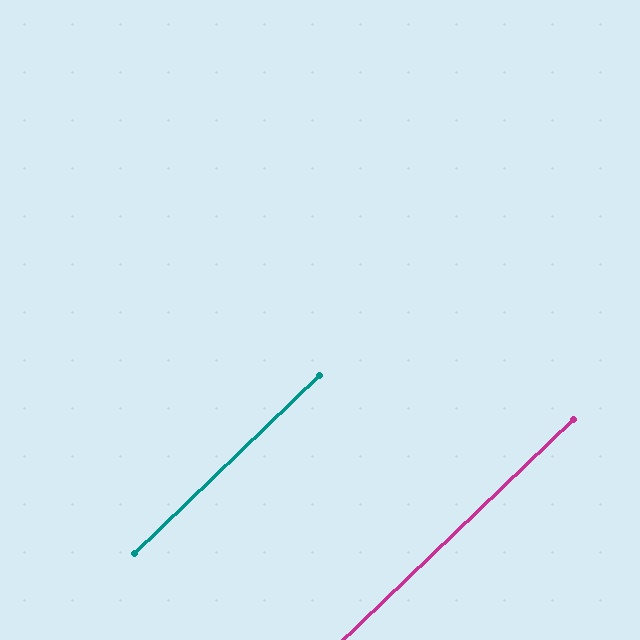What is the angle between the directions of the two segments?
Approximately 0 degrees.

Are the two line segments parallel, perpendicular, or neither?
Parallel — their directions differ by only 0.0°.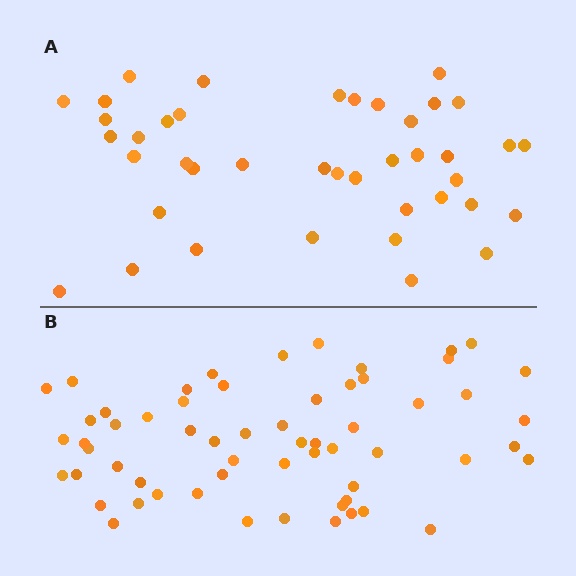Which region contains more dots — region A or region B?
Region B (the bottom region) has more dots.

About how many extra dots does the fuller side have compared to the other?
Region B has approximately 20 more dots than region A.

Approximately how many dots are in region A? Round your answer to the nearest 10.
About 40 dots. (The exact count is 41, which rounds to 40.)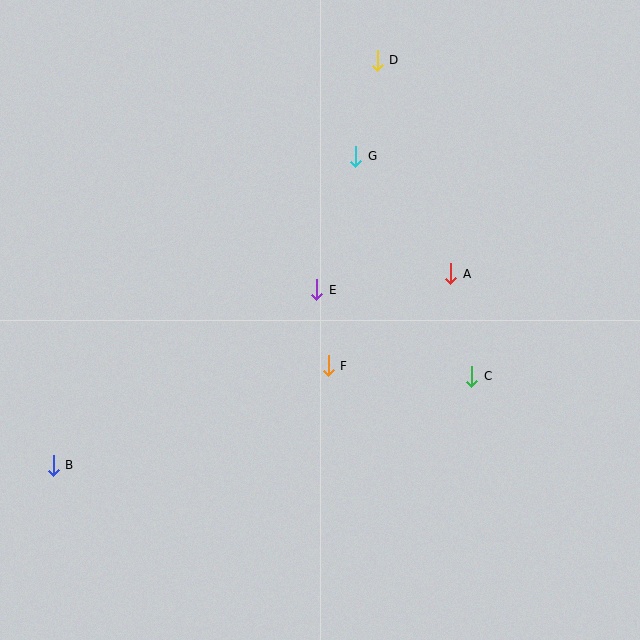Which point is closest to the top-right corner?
Point D is closest to the top-right corner.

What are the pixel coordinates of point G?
Point G is at (356, 156).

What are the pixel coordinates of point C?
Point C is at (472, 377).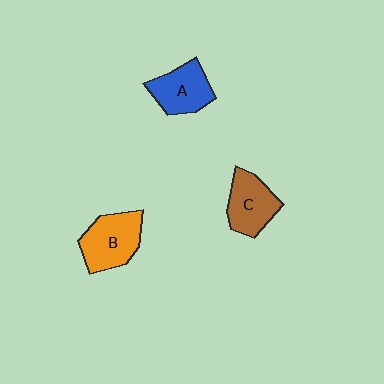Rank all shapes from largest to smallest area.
From largest to smallest: B (orange), C (brown), A (blue).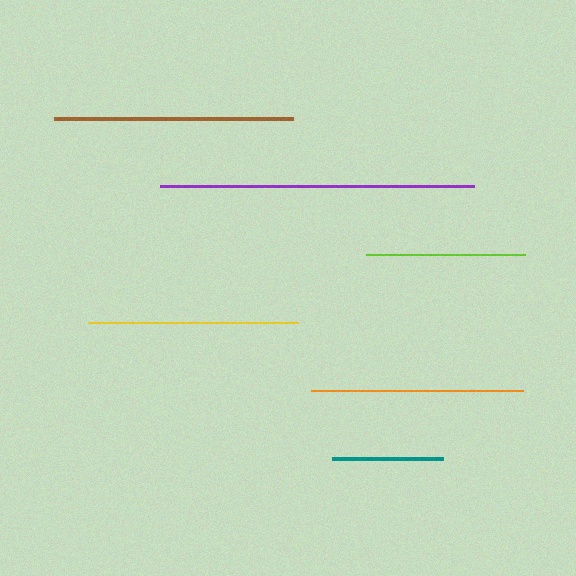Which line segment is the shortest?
The teal line is the shortest at approximately 111 pixels.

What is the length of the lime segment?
The lime segment is approximately 159 pixels long.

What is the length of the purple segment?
The purple segment is approximately 314 pixels long.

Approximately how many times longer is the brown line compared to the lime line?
The brown line is approximately 1.5 times the length of the lime line.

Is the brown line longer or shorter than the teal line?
The brown line is longer than the teal line.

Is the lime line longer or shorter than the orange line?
The orange line is longer than the lime line.